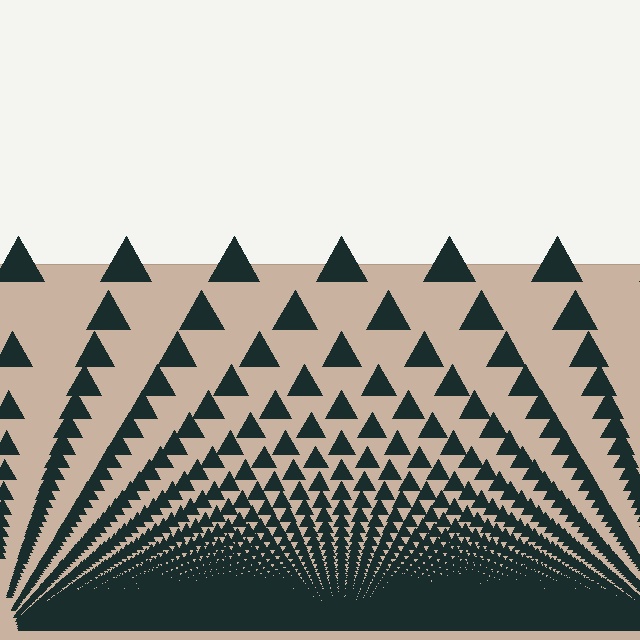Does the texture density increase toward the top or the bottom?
Density increases toward the bottom.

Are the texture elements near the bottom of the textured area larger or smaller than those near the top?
Smaller. The gradient is inverted — elements near the bottom are smaller and denser.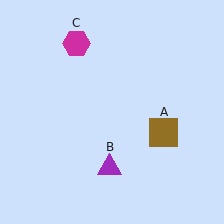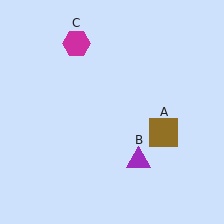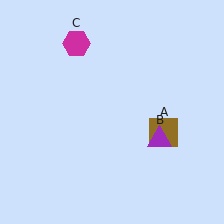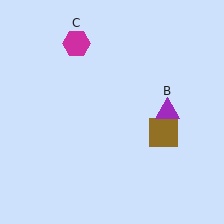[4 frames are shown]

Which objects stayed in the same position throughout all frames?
Brown square (object A) and magenta hexagon (object C) remained stationary.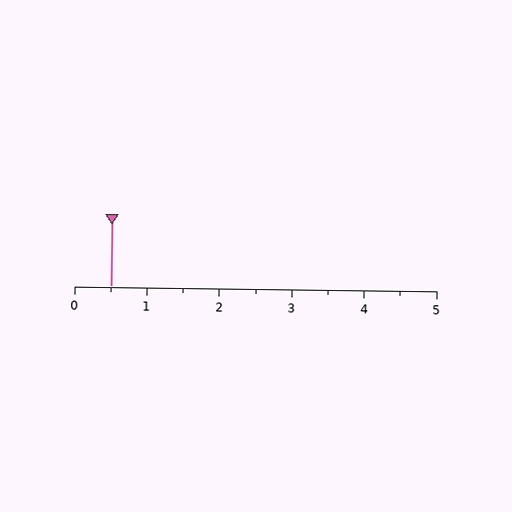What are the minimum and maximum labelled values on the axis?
The axis runs from 0 to 5.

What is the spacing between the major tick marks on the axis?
The major ticks are spaced 1 apart.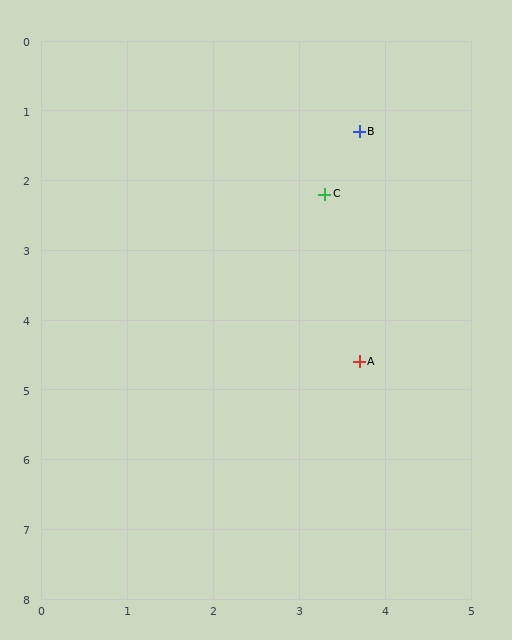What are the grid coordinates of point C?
Point C is at approximately (3.3, 2.2).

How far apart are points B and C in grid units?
Points B and C are about 1.0 grid units apart.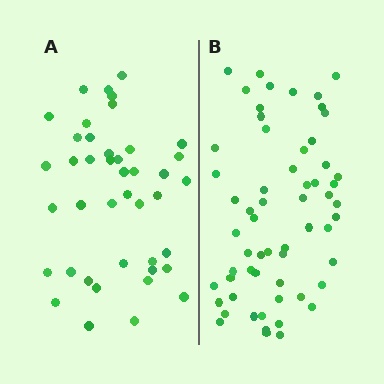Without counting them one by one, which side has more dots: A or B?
Region B (the right region) has more dots.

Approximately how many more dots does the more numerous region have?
Region B has approximately 20 more dots than region A.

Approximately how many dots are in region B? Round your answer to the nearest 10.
About 60 dots.